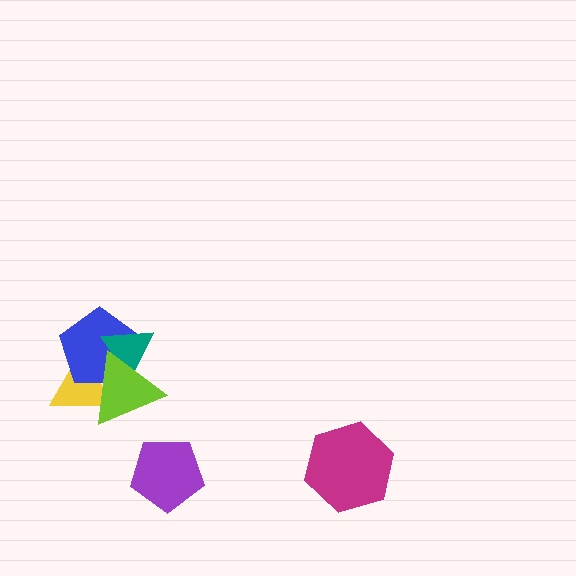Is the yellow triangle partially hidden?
Yes, it is partially covered by another shape.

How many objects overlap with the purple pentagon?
0 objects overlap with the purple pentagon.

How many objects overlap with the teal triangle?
3 objects overlap with the teal triangle.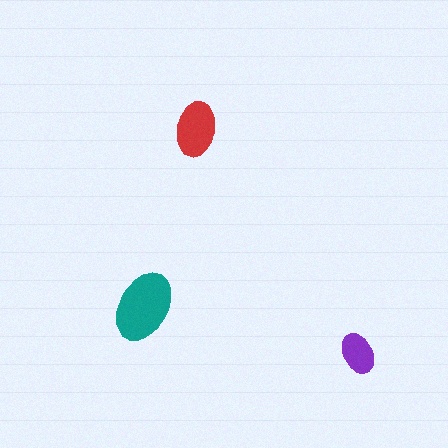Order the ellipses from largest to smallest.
the teal one, the red one, the purple one.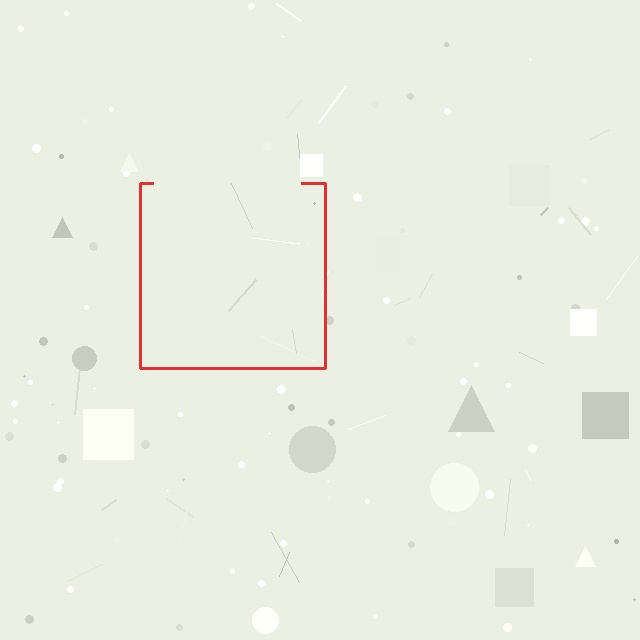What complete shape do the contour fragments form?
The contour fragments form a square.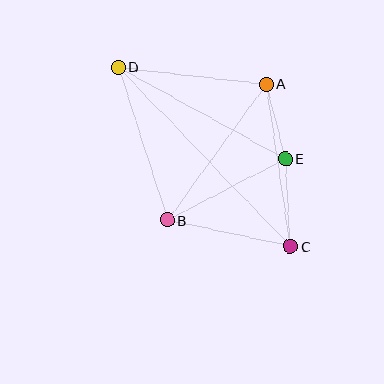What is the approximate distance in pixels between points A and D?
The distance between A and D is approximately 149 pixels.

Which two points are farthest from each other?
Points C and D are farthest from each other.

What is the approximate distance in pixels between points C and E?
The distance between C and E is approximately 88 pixels.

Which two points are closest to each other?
Points A and E are closest to each other.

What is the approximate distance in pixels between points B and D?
The distance between B and D is approximately 161 pixels.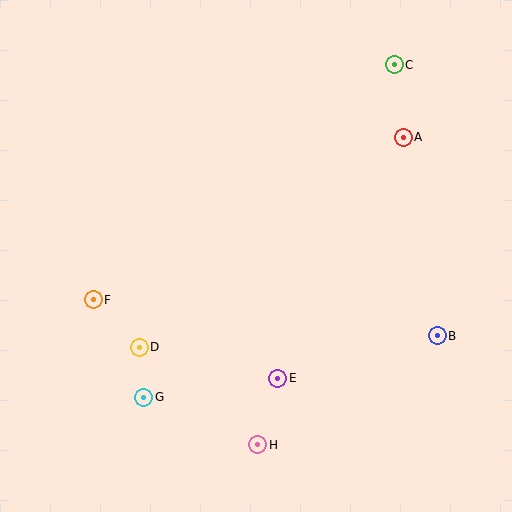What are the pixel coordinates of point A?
Point A is at (403, 137).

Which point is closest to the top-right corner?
Point C is closest to the top-right corner.